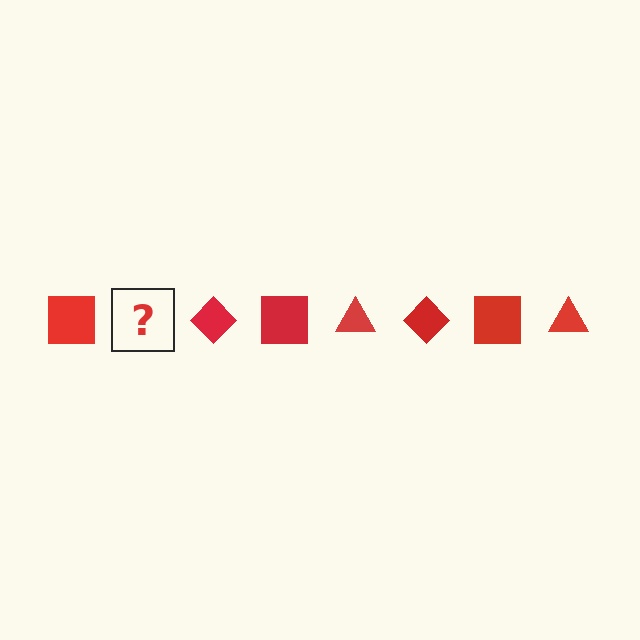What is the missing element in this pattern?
The missing element is a red triangle.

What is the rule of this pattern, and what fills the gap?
The rule is that the pattern cycles through square, triangle, diamond shapes in red. The gap should be filled with a red triangle.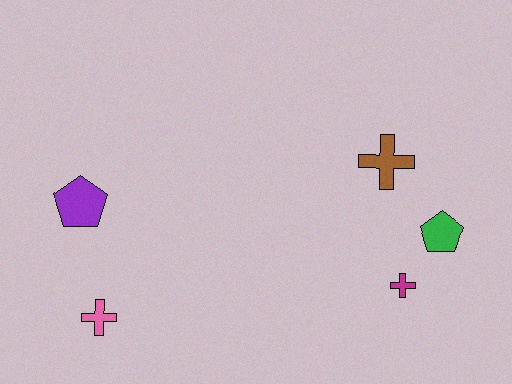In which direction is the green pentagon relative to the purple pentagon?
The green pentagon is to the right of the purple pentagon.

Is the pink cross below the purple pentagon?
Yes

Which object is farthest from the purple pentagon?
The green pentagon is farthest from the purple pentagon.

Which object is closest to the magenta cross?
The green pentagon is closest to the magenta cross.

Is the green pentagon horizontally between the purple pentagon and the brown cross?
No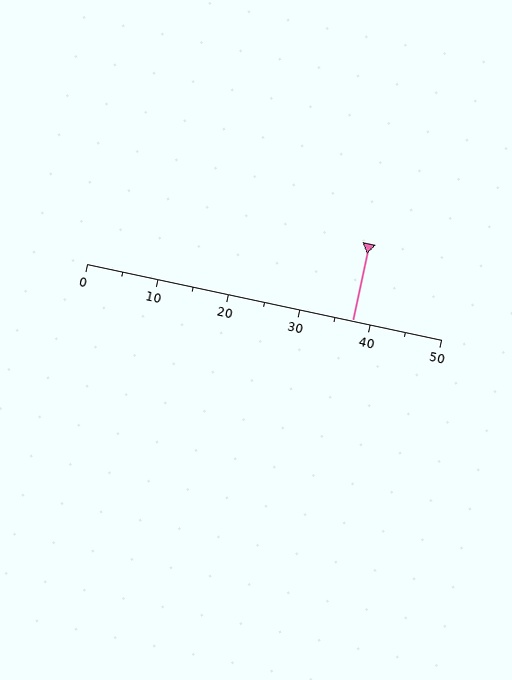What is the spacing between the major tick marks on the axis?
The major ticks are spaced 10 apart.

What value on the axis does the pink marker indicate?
The marker indicates approximately 37.5.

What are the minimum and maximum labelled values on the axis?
The axis runs from 0 to 50.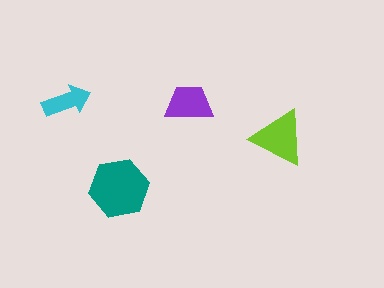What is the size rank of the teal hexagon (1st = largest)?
1st.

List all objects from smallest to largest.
The cyan arrow, the purple trapezoid, the lime triangle, the teal hexagon.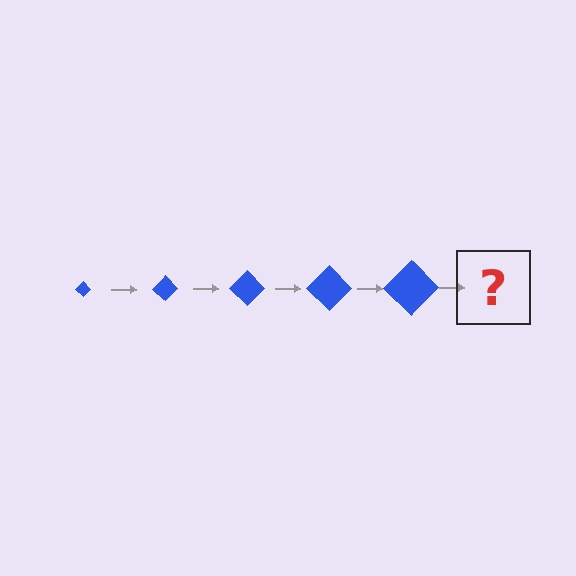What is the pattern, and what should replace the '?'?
The pattern is that the diamond gets progressively larger each step. The '?' should be a blue diamond, larger than the previous one.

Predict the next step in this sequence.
The next step is a blue diamond, larger than the previous one.